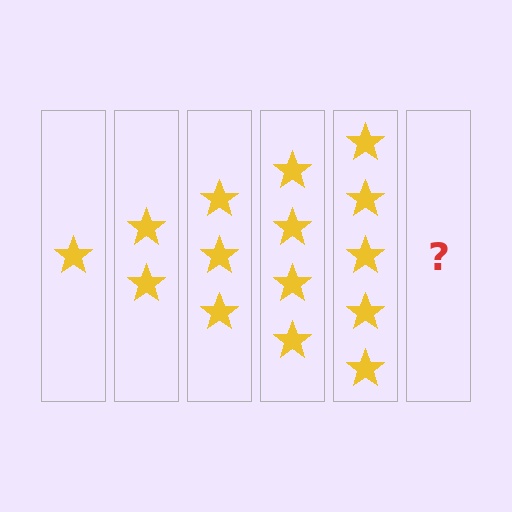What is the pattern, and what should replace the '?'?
The pattern is that each step adds one more star. The '?' should be 6 stars.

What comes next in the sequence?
The next element should be 6 stars.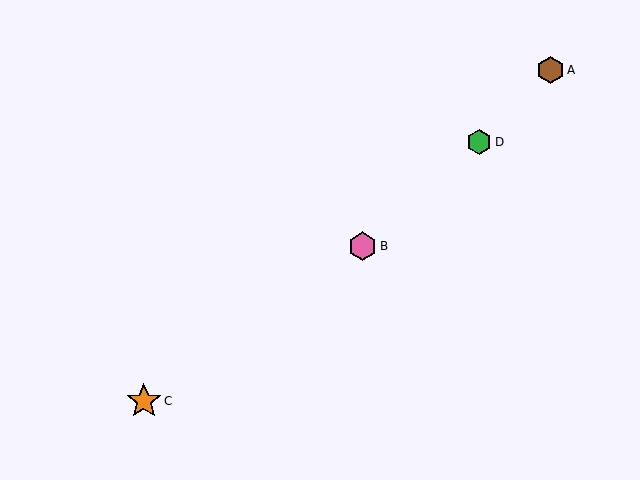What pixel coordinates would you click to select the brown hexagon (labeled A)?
Click at (551, 70) to select the brown hexagon A.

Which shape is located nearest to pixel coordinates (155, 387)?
The orange star (labeled C) at (144, 401) is nearest to that location.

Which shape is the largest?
The orange star (labeled C) is the largest.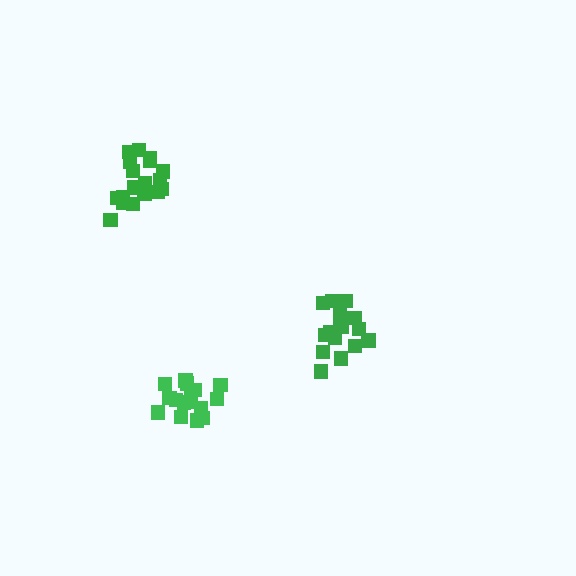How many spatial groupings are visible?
There are 3 spatial groupings.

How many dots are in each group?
Group 1: 16 dots, Group 2: 18 dots, Group 3: 17 dots (51 total).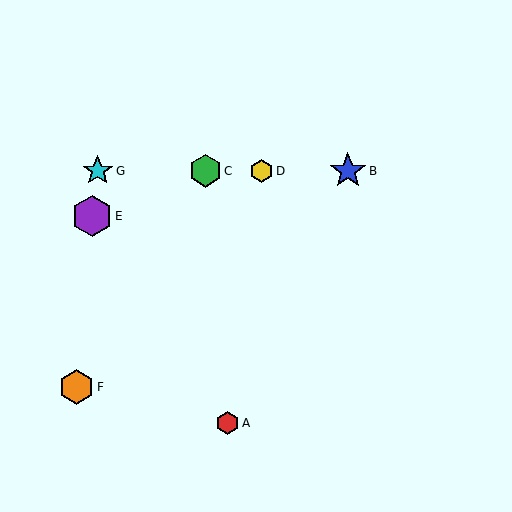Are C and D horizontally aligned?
Yes, both are at y≈171.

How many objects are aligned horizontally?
4 objects (B, C, D, G) are aligned horizontally.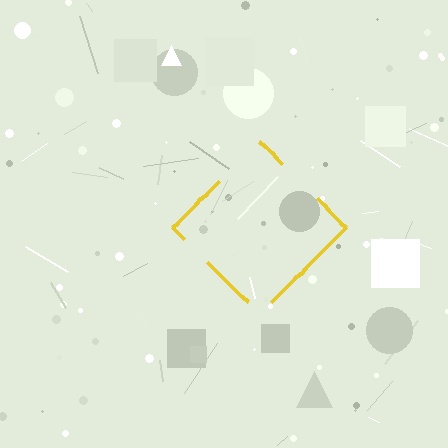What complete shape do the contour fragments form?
The contour fragments form a diamond.